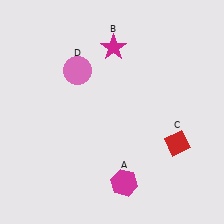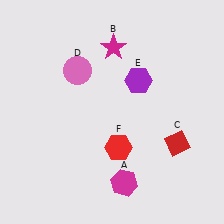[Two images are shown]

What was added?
A purple hexagon (E), a red hexagon (F) were added in Image 2.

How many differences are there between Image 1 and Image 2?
There are 2 differences between the two images.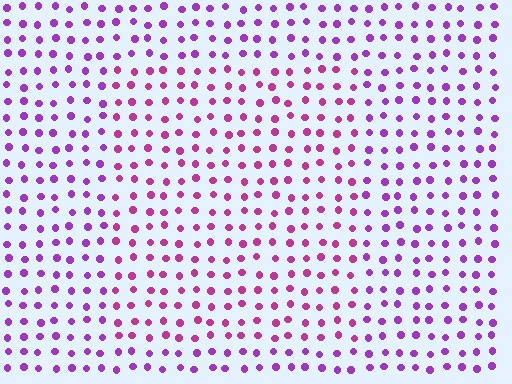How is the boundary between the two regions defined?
The boundary is defined purely by a slight shift in hue (about 32 degrees). Spacing, size, and orientation are identical on both sides.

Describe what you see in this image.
The image is filled with small purple elements in a uniform arrangement. A rectangle-shaped region is visible where the elements are tinted to a slightly different hue, forming a subtle color boundary.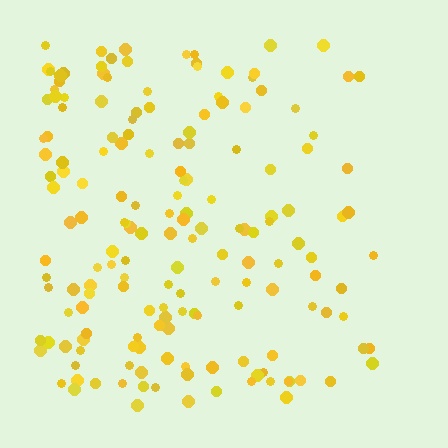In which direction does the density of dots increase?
From right to left, with the left side densest.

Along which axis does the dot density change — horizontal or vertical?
Horizontal.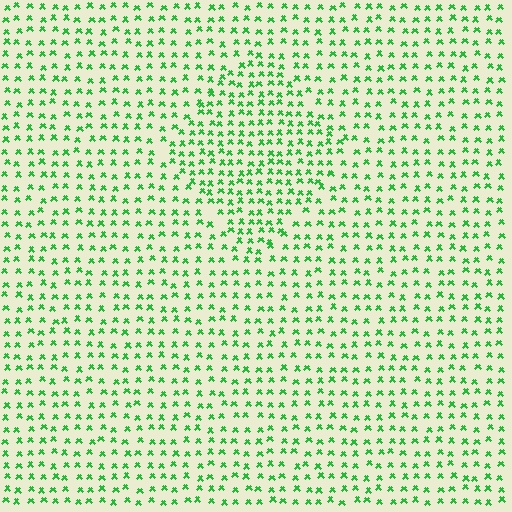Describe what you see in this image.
The image contains small green elements arranged at two different densities. A diamond-shaped region is visible where the elements are more densely packed than the surrounding area.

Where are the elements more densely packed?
The elements are more densely packed inside the diamond boundary.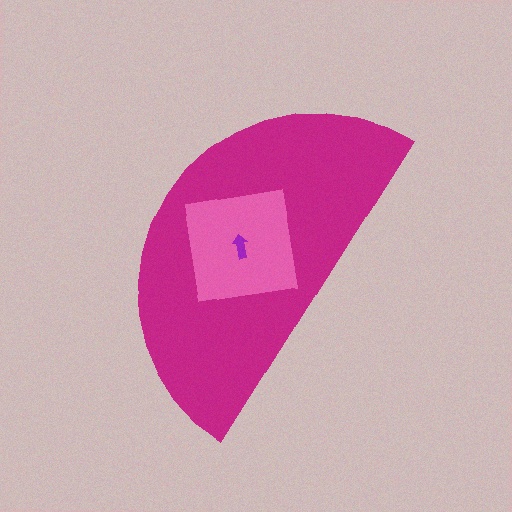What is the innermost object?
The purple arrow.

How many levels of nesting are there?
3.